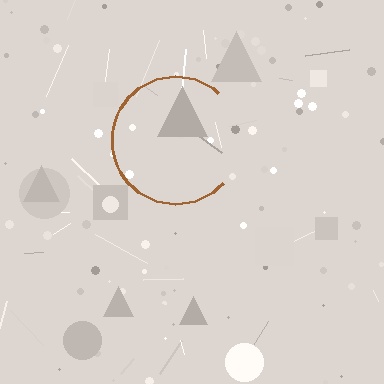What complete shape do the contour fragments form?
The contour fragments form a circle.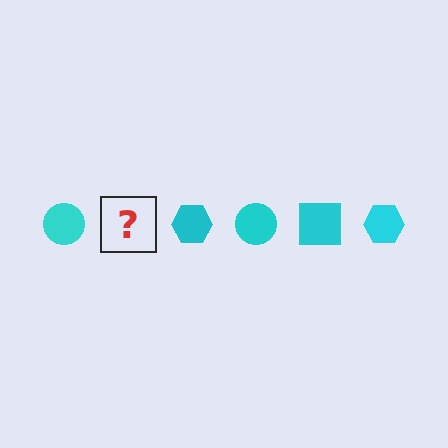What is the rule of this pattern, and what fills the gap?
The rule is that the pattern cycles through circle, square, hexagon shapes in cyan. The gap should be filled with a cyan square.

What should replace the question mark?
The question mark should be replaced with a cyan square.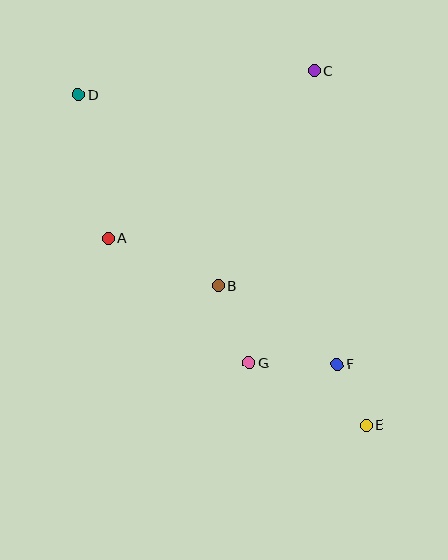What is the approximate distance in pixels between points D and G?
The distance between D and G is approximately 318 pixels.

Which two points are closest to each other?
Points E and F are closest to each other.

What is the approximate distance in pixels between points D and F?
The distance between D and F is approximately 374 pixels.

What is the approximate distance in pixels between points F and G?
The distance between F and G is approximately 88 pixels.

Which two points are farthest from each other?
Points D and E are farthest from each other.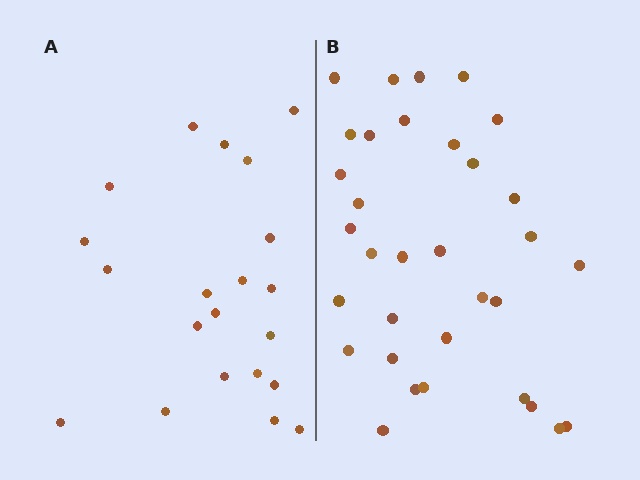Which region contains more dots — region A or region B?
Region B (the right region) has more dots.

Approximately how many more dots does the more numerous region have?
Region B has roughly 12 or so more dots than region A.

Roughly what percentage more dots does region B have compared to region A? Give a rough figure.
About 55% more.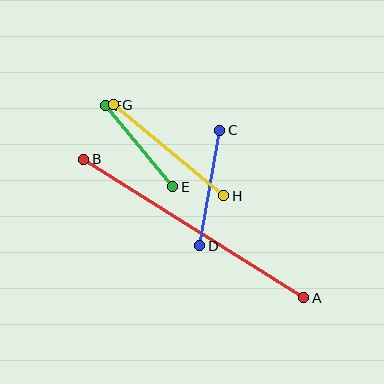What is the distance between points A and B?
The distance is approximately 260 pixels.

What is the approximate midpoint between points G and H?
The midpoint is at approximately (169, 150) pixels.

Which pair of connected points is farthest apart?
Points A and B are farthest apart.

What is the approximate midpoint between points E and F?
The midpoint is at approximately (139, 146) pixels.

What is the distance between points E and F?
The distance is approximately 105 pixels.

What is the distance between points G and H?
The distance is approximately 143 pixels.